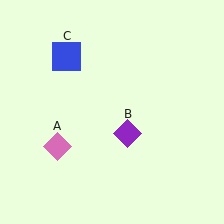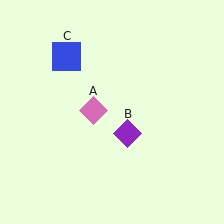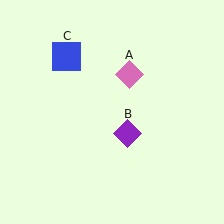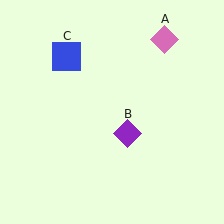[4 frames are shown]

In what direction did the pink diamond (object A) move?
The pink diamond (object A) moved up and to the right.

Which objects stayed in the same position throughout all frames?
Purple diamond (object B) and blue square (object C) remained stationary.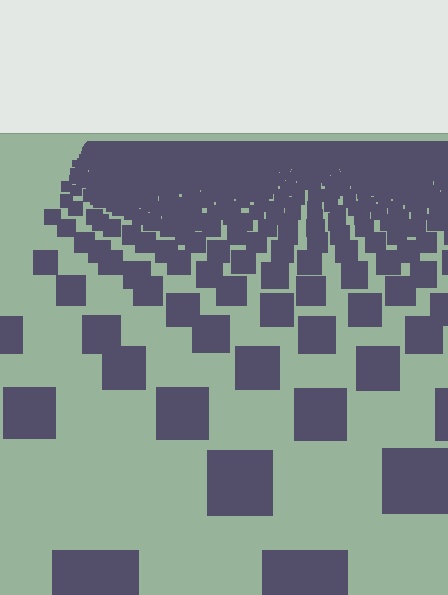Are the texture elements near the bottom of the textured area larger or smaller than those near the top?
Larger. Near the bottom, elements are closer to the viewer and appear at a bigger on-screen size.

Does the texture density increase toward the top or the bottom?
Density increases toward the top.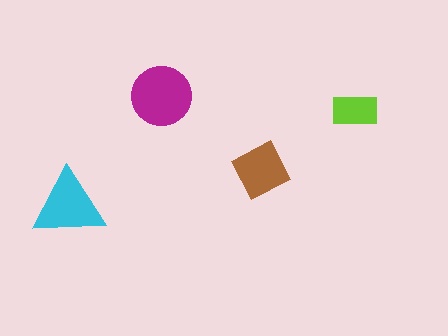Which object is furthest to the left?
The cyan triangle is leftmost.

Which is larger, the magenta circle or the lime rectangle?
The magenta circle.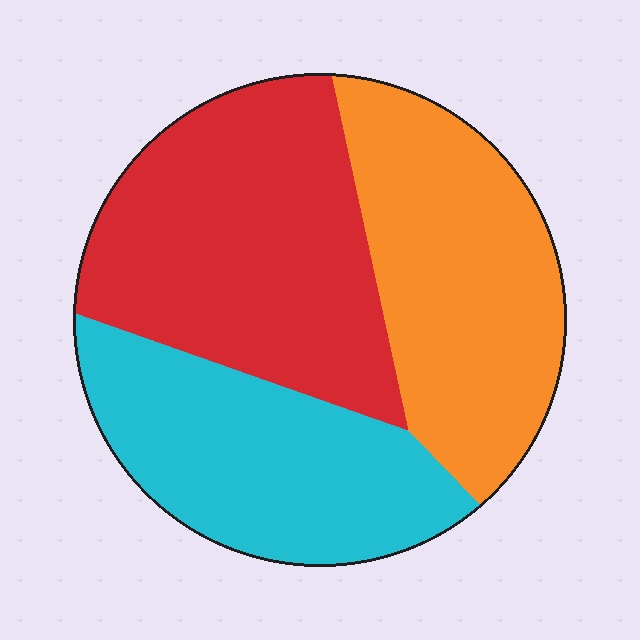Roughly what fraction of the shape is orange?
Orange covers roughly 30% of the shape.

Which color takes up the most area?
Red, at roughly 40%.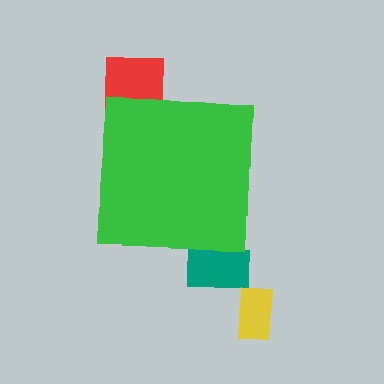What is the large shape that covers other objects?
A green square.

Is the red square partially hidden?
Yes, the red square is partially hidden behind the green square.